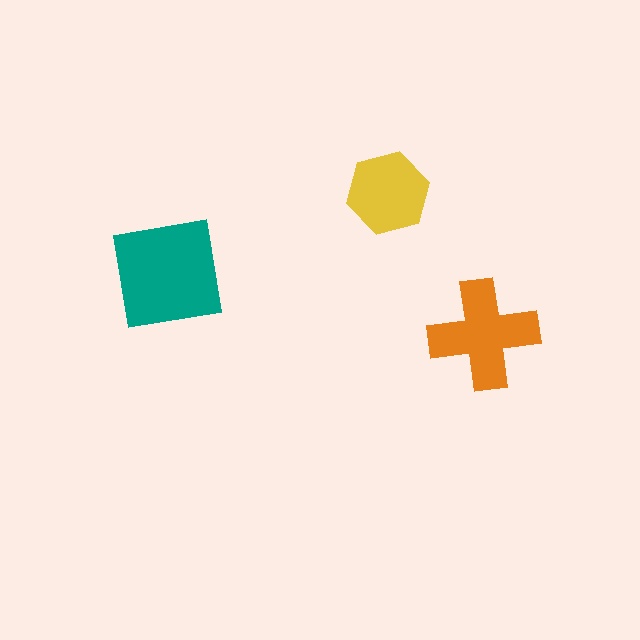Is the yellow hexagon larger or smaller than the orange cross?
Smaller.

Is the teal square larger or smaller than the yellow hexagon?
Larger.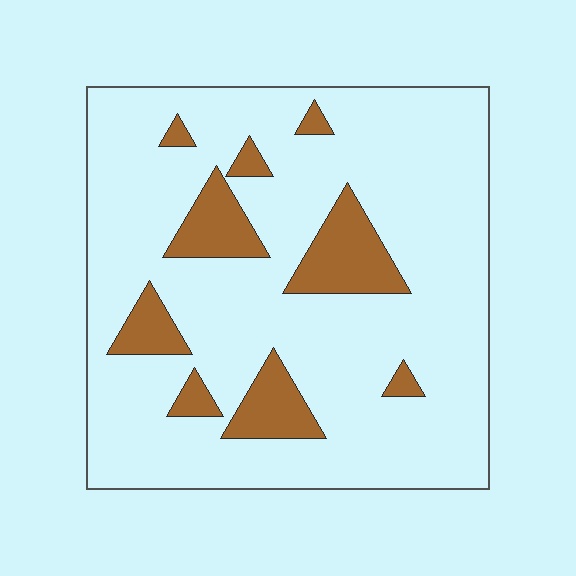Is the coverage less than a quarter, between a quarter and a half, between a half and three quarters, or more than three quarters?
Less than a quarter.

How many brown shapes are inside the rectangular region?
9.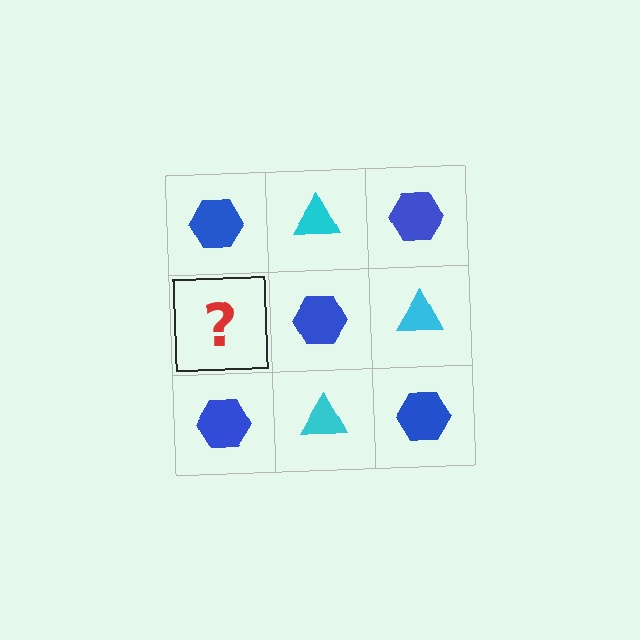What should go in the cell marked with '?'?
The missing cell should contain a cyan triangle.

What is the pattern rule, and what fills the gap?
The rule is that it alternates blue hexagon and cyan triangle in a checkerboard pattern. The gap should be filled with a cyan triangle.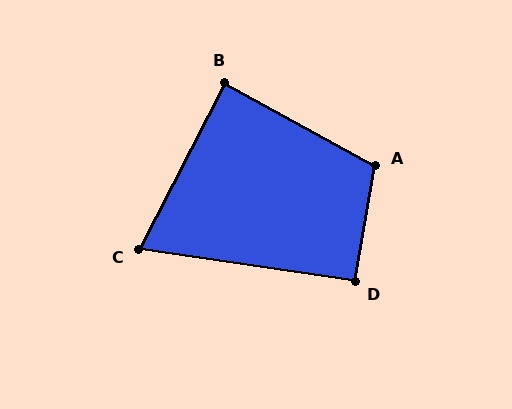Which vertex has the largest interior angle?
A, at approximately 109 degrees.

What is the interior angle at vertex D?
Approximately 92 degrees (approximately right).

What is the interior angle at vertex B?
Approximately 88 degrees (approximately right).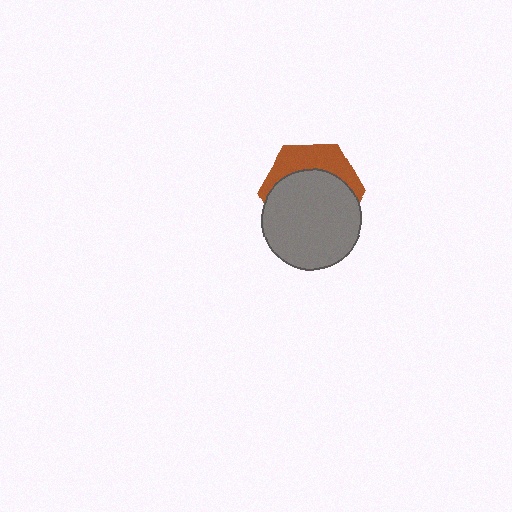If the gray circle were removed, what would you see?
You would see the complete brown hexagon.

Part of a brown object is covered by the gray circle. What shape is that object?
It is a hexagon.